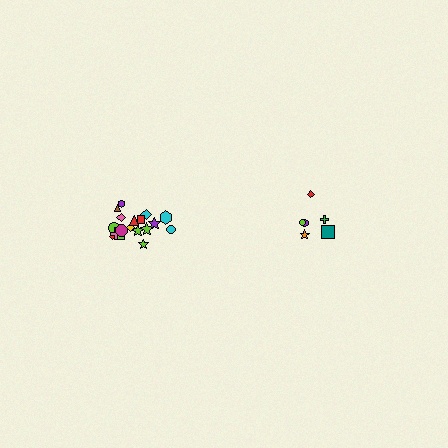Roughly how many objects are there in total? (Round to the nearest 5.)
Roughly 25 objects in total.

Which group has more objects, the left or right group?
The left group.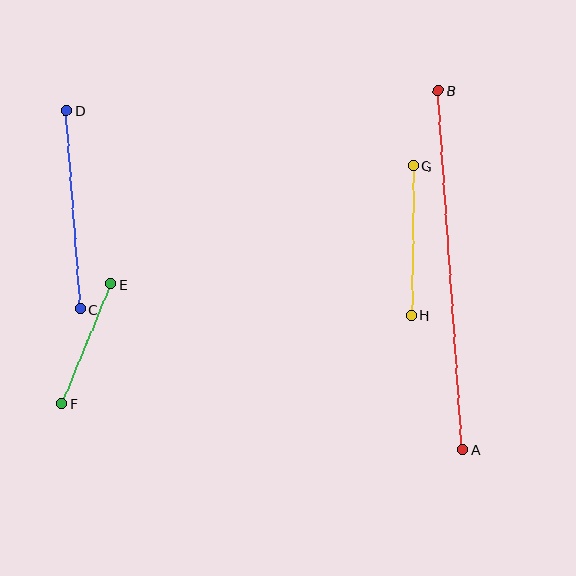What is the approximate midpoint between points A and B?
The midpoint is at approximately (450, 270) pixels.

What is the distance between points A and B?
The distance is approximately 360 pixels.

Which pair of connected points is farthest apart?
Points A and B are farthest apart.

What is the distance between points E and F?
The distance is approximately 129 pixels.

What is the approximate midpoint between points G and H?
The midpoint is at approximately (412, 240) pixels.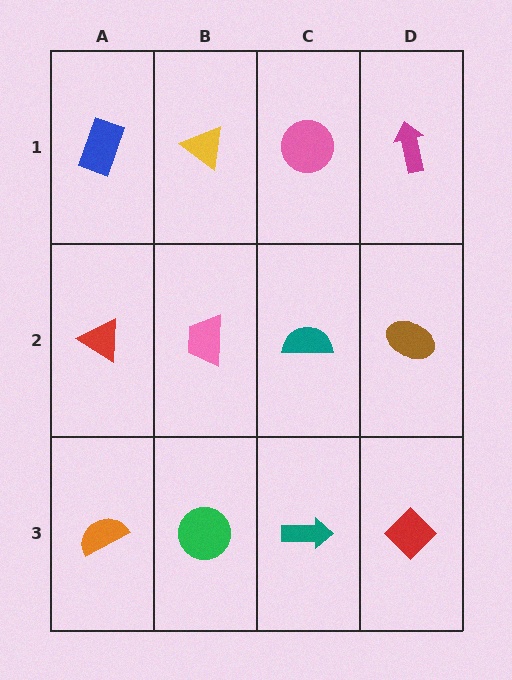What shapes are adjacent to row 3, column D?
A brown ellipse (row 2, column D), a teal arrow (row 3, column C).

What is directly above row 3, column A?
A red triangle.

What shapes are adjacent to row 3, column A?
A red triangle (row 2, column A), a green circle (row 3, column B).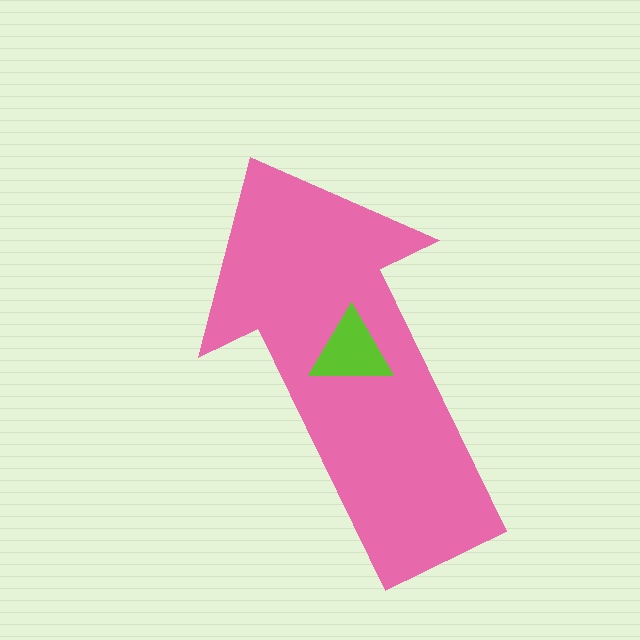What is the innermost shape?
The lime triangle.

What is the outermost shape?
The pink arrow.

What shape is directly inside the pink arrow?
The lime triangle.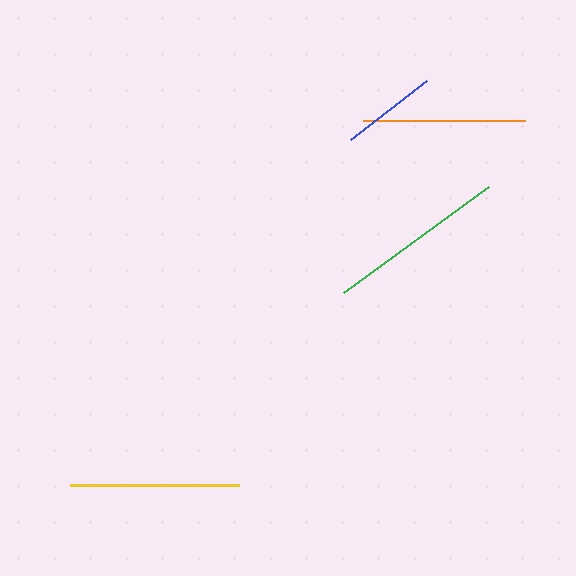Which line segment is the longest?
The green line is the longest at approximately 180 pixels.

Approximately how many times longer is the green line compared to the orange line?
The green line is approximately 1.1 times the length of the orange line.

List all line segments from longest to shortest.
From longest to shortest: green, yellow, orange, blue.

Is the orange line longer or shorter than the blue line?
The orange line is longer than the blue line.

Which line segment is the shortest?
The blue line is the shortest at approximately 97 pixels.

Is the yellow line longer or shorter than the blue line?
The yellow line is longer than the blue line.